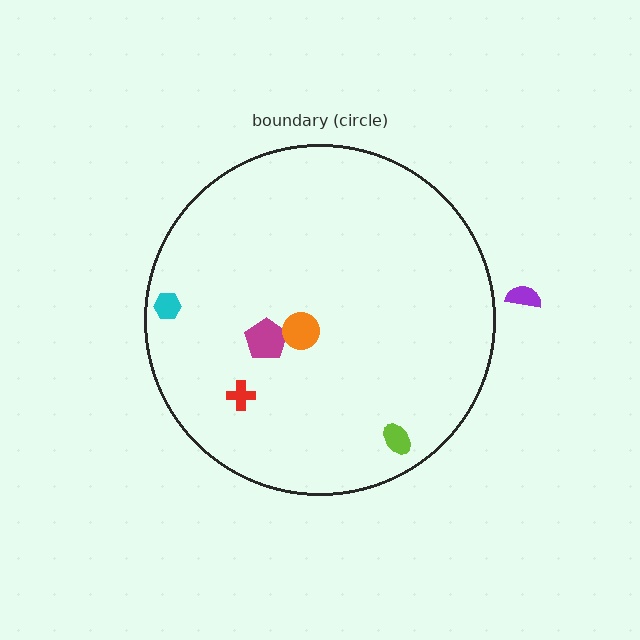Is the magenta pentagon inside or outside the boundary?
Inside.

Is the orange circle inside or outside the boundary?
Inside.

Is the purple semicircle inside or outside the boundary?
Outside.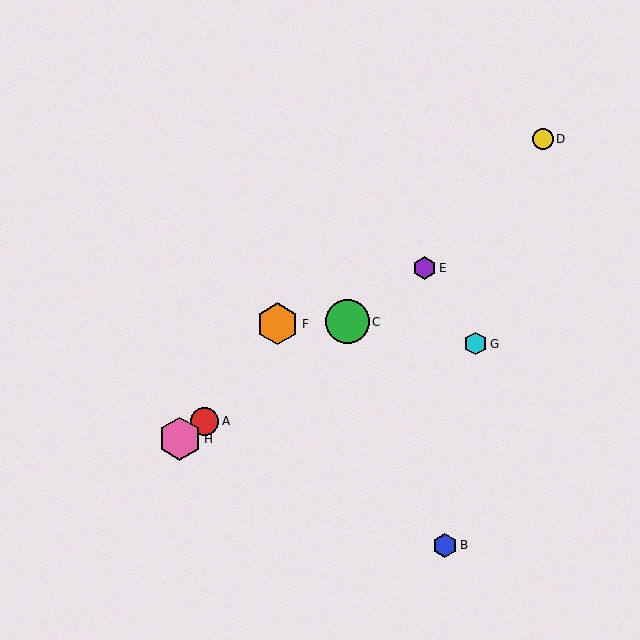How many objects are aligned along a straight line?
4 objects (A, C, E, H) are aligned along a straight line.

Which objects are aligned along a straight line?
Objects A, C, E, H are aligned along a straight line.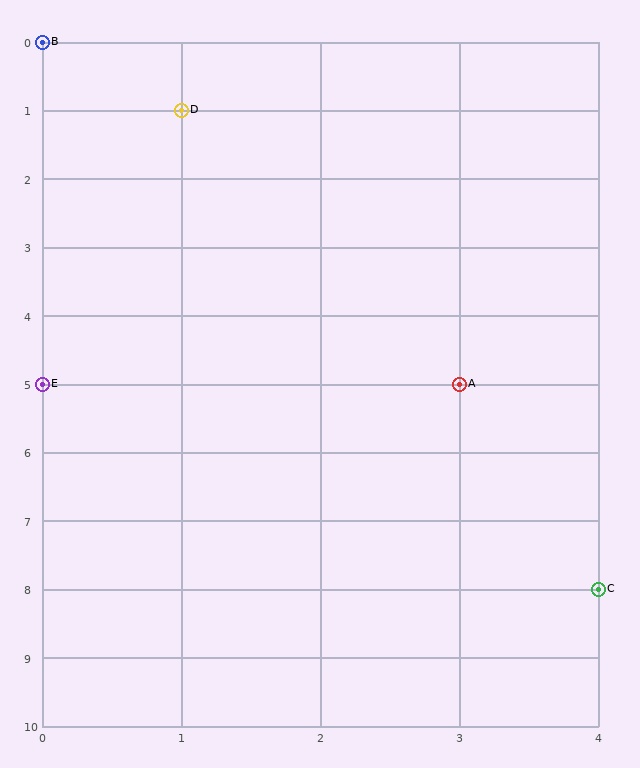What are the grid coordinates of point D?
Point D is at grid coordinates (1, 1).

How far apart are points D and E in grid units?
Points D and E are 1 column and 4 rows apart (about 4.1 grid units diagonally).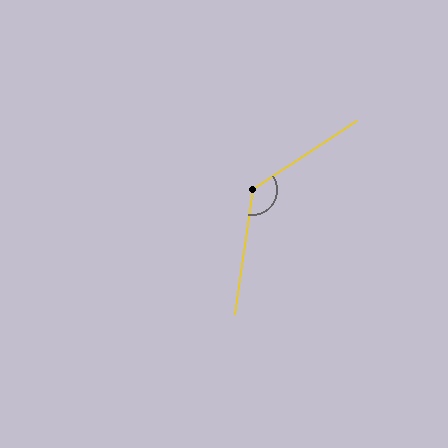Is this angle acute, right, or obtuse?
It is obtuse.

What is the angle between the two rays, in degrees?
Approximately 132 degrees.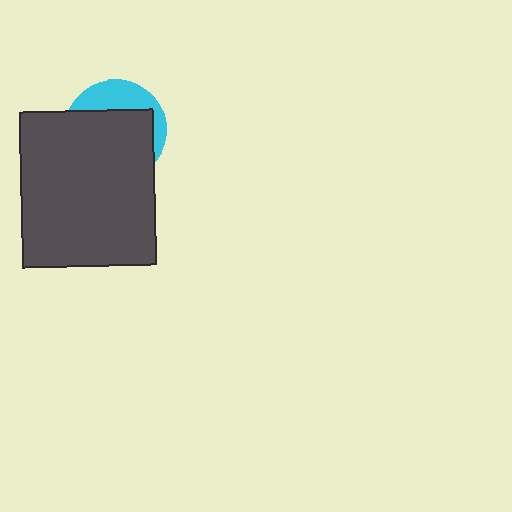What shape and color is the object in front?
The object in front is a dark gray rectangle.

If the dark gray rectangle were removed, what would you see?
You would see the complete cyan circle.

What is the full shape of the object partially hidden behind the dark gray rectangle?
The partially hidden object is a cyan circle.